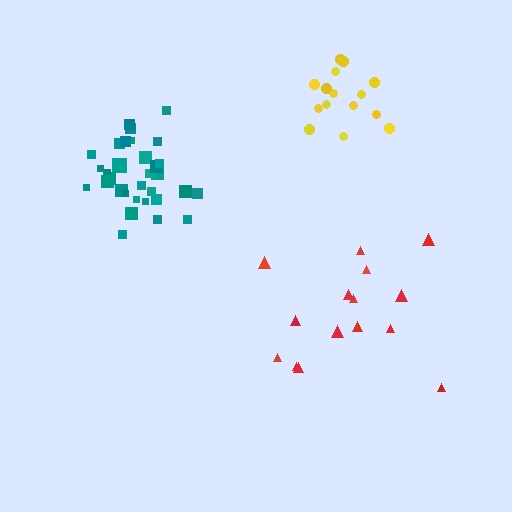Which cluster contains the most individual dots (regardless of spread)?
Teal (32).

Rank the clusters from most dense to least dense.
teal, yellow, red.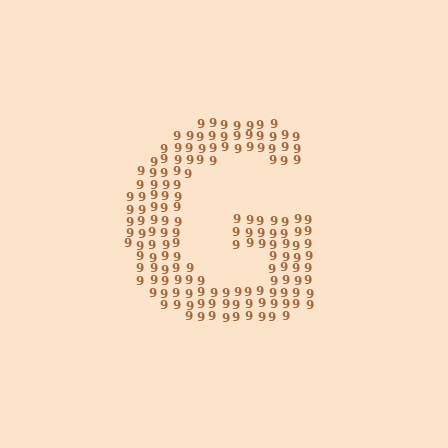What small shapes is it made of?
It is made of small digit 9's.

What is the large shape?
The large shape is the letter G.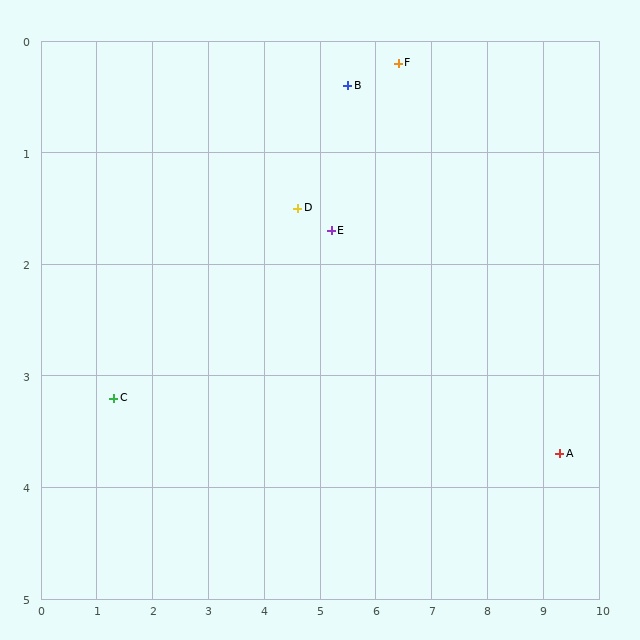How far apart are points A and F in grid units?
Points A and F are about 4.5 grid units apart.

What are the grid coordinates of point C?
Point C is at approximately (1.3, 3.2).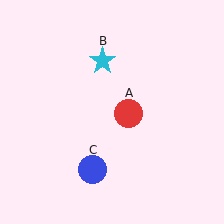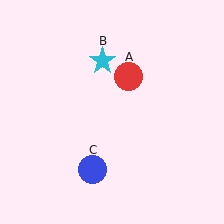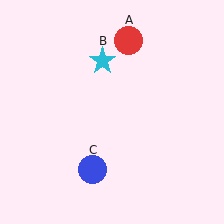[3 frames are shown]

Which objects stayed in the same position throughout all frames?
Cyan star (object B) and blue circle (object C) remained stationary.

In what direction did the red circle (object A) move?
The red circle (object A) moved up.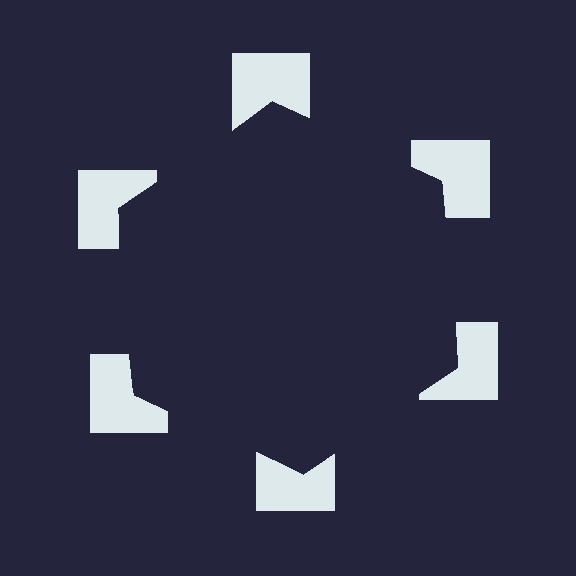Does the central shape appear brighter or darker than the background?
It typically appears slightly darker than the background, even though no actual brightness change is drawn.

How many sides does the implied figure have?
6 sides.